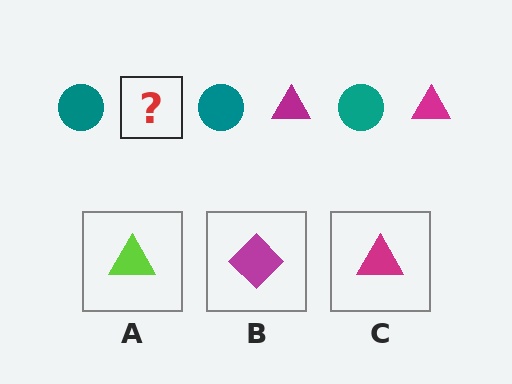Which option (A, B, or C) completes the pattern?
C.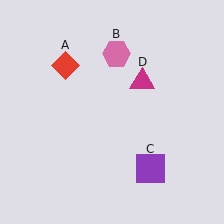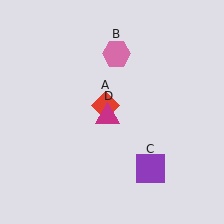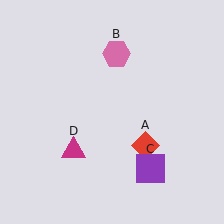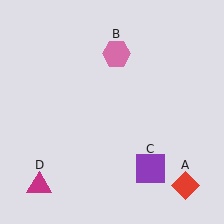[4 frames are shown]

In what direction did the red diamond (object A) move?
The red diamond (object A) moved down and to the right.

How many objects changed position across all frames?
2 objects changed position: red diamond (object A), magenta triangle (object D).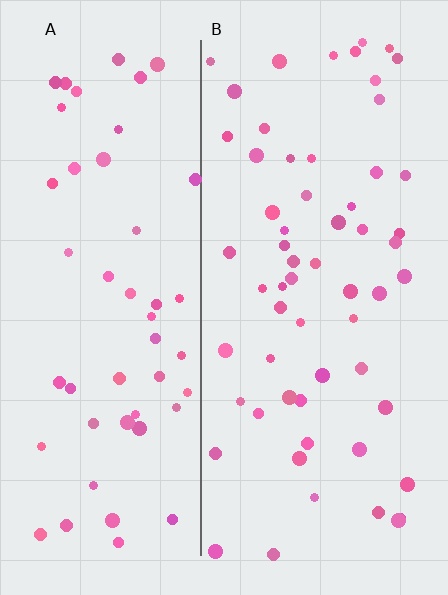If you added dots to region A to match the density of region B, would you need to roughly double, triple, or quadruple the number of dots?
Approximately double.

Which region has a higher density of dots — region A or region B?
B (the right).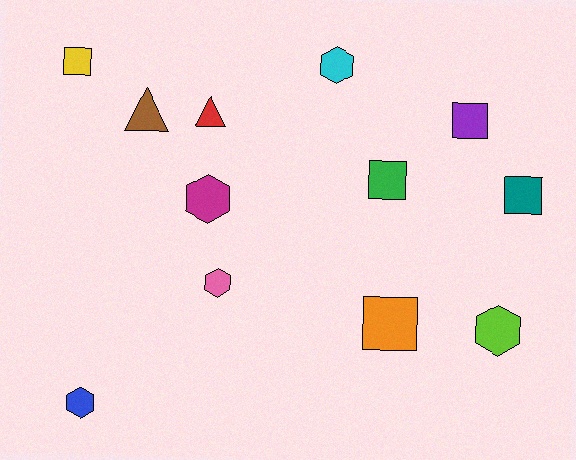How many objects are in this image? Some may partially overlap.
There are 12 objects.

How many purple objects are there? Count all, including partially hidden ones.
There is 1 purple object.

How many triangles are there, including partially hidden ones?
There are 2 triangles.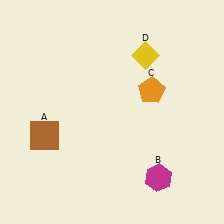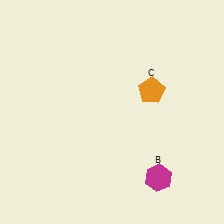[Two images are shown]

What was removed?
The yellow diamond (D), the brown square (A) were removed in Image 2.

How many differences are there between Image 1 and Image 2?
There are 2 differences between the two images.